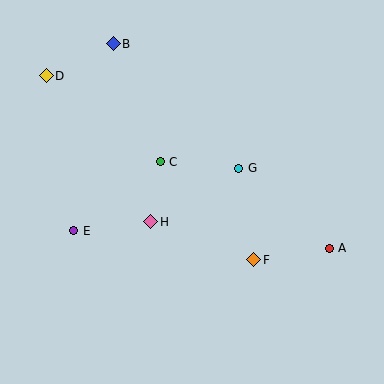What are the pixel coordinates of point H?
Point H is at (151, 222).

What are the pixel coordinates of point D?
Point D is at (46, 76).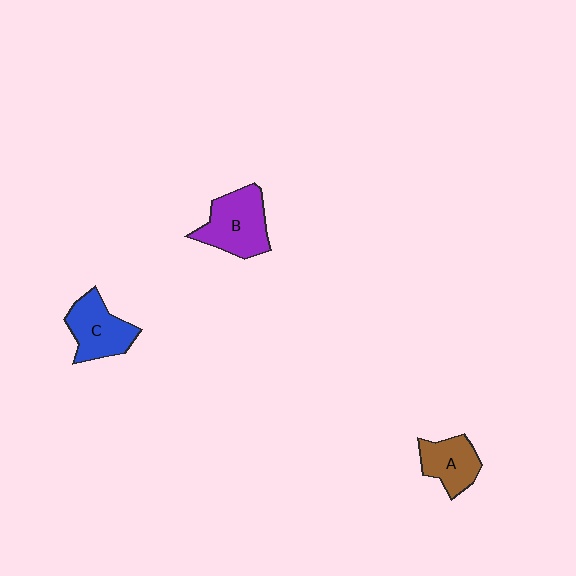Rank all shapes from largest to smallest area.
From largest to smallest: B (purple), C (blue), A (brown).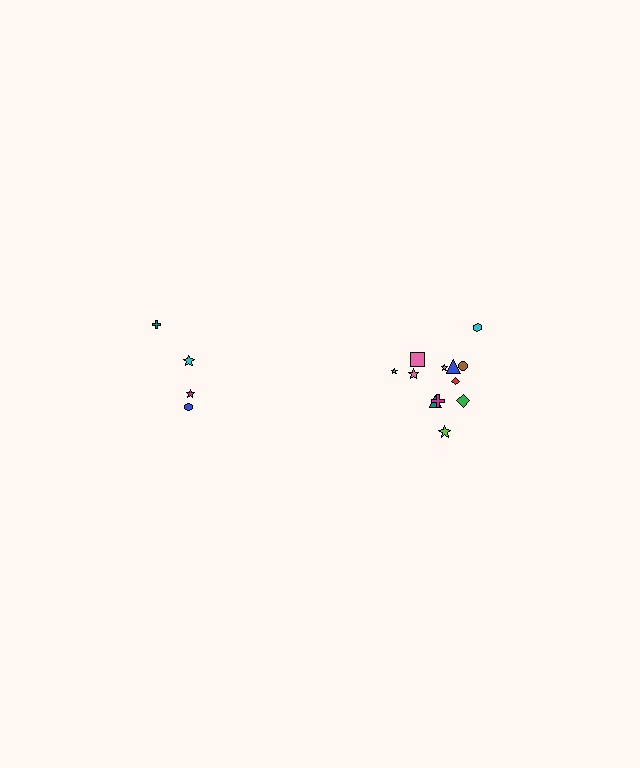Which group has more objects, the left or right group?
The right group.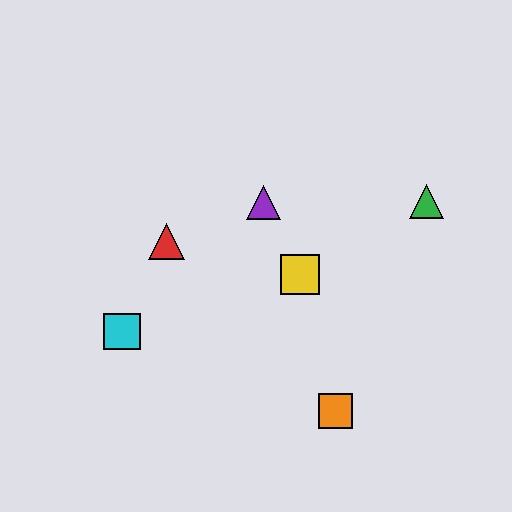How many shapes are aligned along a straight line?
3 shapes (the red triangle, the blue triangle, the purple triangle) are aligned along a straight line.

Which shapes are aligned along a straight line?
The red triangle, the blue triangle, the purple triangle are aligned along a straight line.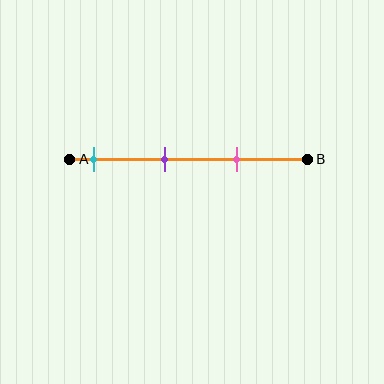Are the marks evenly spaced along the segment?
Yes, the marks are approximately evenly spaced.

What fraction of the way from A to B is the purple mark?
The purple mark is approximately 40% (0.4) of the way from A to B.